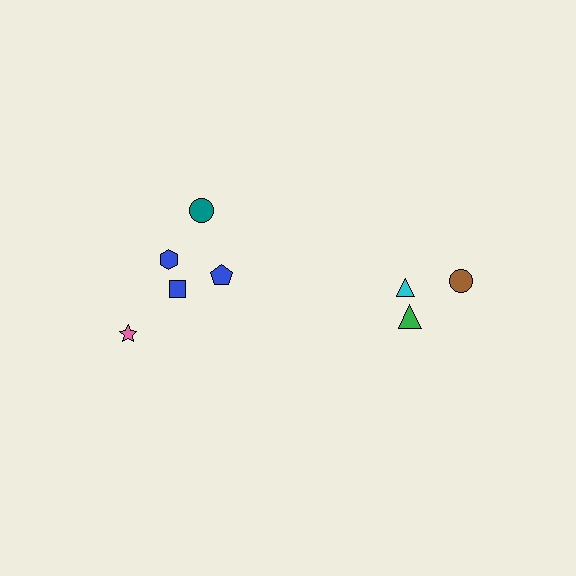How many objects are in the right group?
There are 3 objects.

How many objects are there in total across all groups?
There are 8 objects.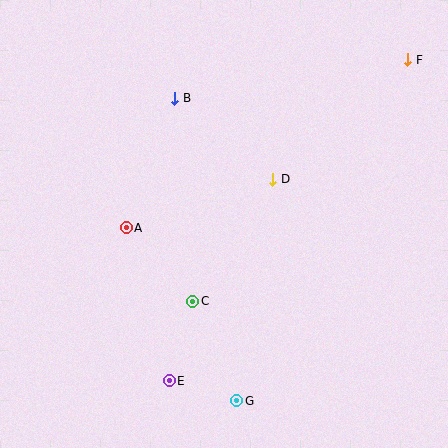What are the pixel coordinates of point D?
Point D is at (273, 179).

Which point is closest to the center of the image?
Point D at (273, 179) is closest to the center.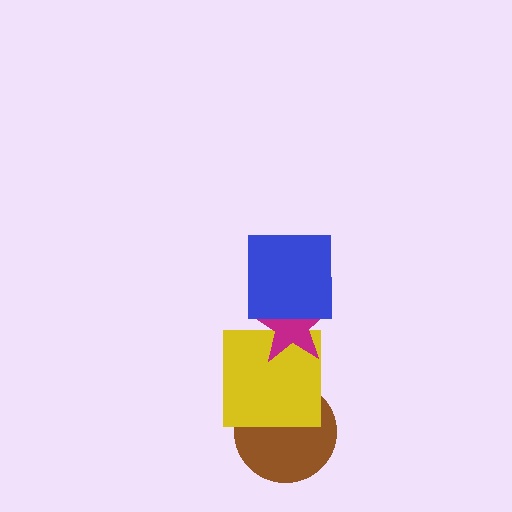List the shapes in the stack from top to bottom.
From top to bottom: the blue square, the magenta star, the yellow square, the brown circle.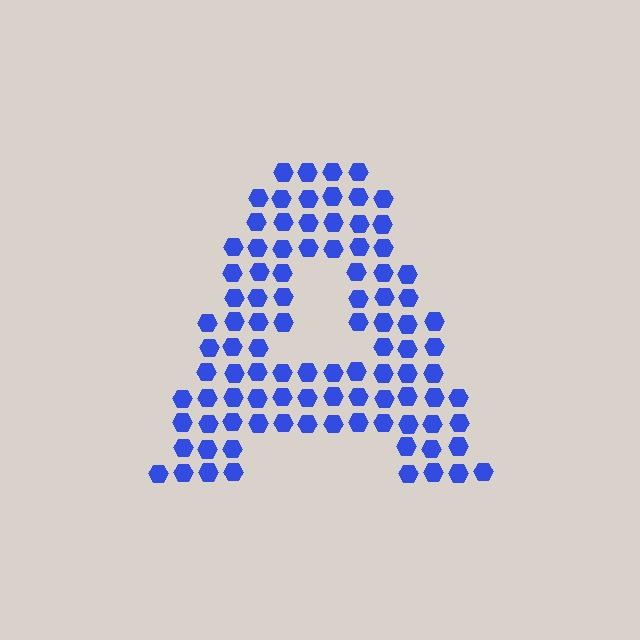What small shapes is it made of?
It is made of small hexagons.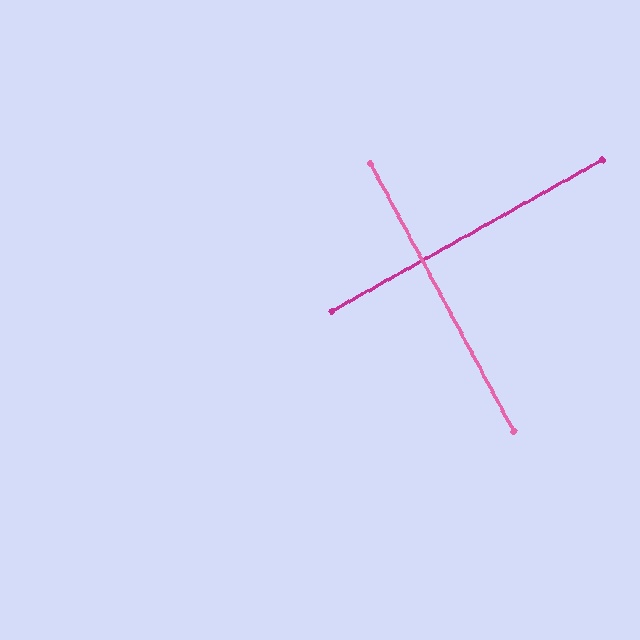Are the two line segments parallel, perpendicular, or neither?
Perpendicular — they meet at approximately 89°.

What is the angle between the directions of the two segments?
Approximately 89 degrees.